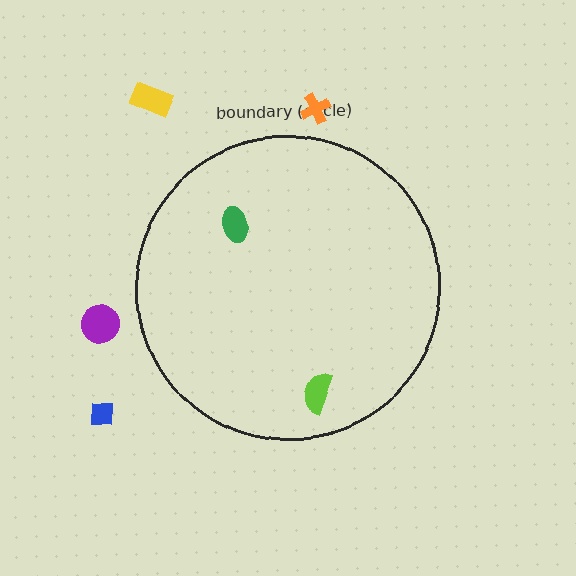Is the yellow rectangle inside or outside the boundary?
Outside.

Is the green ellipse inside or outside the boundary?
Inside.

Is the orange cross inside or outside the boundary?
Outside.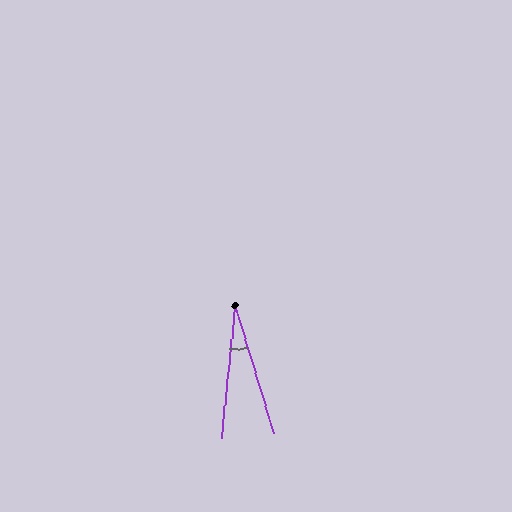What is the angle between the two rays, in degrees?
Approximately 23 degrees.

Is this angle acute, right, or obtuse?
It is acute.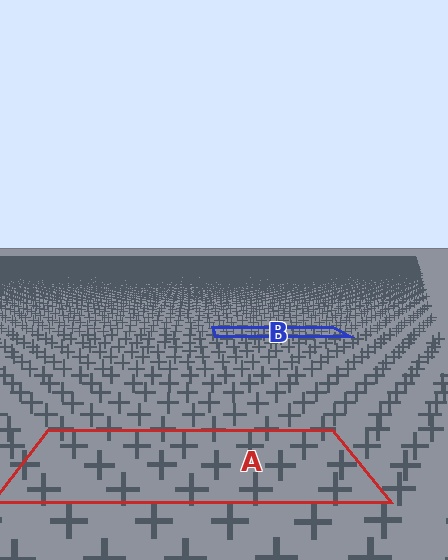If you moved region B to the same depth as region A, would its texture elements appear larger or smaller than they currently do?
They would appear larger. At a closer depth, the same texture elements are projected at a bigger on-screen size.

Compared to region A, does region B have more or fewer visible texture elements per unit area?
Region B has more texture elements per unit area — they are packed more densely because it is farther away.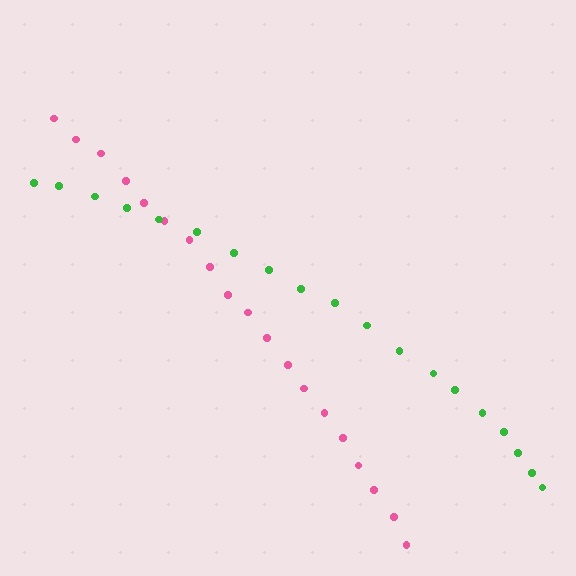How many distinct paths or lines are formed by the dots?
There are 2 distinct paths.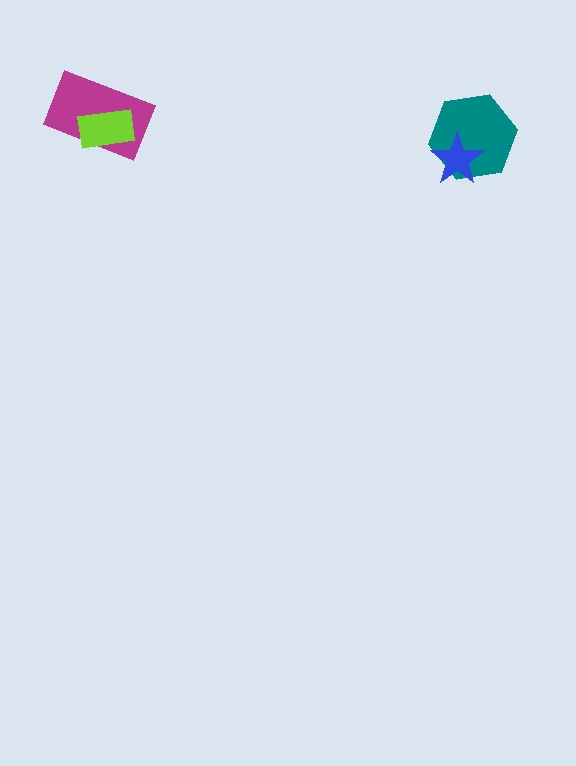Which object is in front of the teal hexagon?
The blue star is in front of the teal hexagon.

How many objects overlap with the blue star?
1 object overlaps with the blue star.